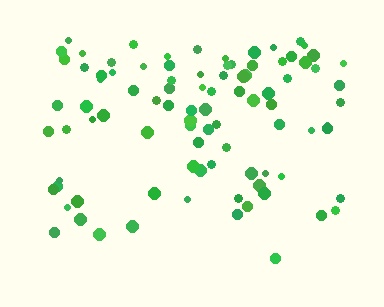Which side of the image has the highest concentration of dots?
The top.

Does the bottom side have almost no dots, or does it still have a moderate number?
Still a moderate number, just noticeably fewer than the top.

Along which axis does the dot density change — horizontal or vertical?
Vertical.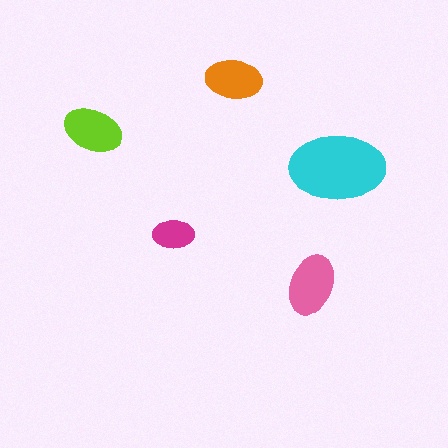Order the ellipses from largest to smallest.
the cyan one, the pink one, the lime one, the orange one, the magenta one.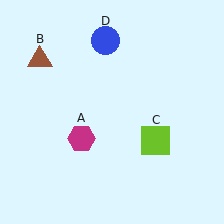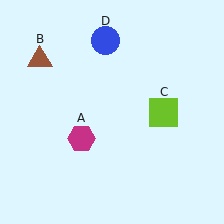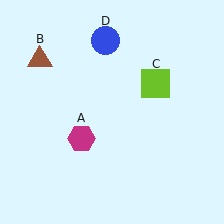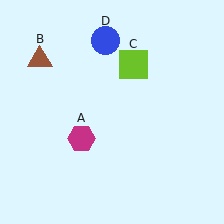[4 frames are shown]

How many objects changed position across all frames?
1 object changed position: lime square (object C).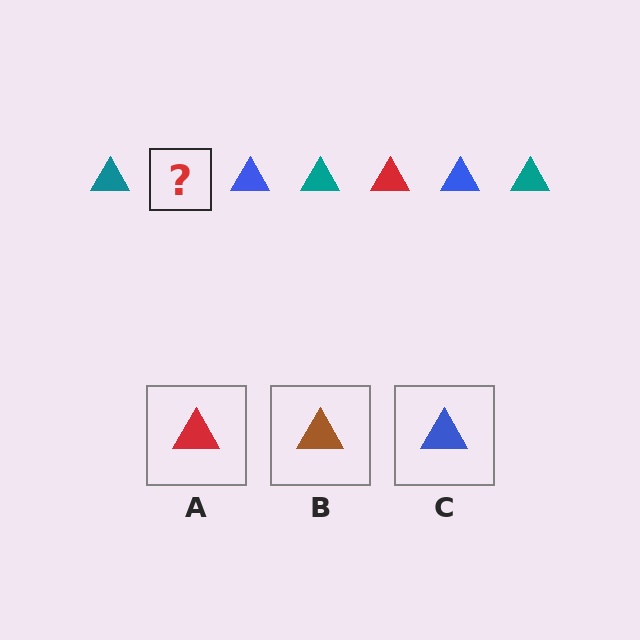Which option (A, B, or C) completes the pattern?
A.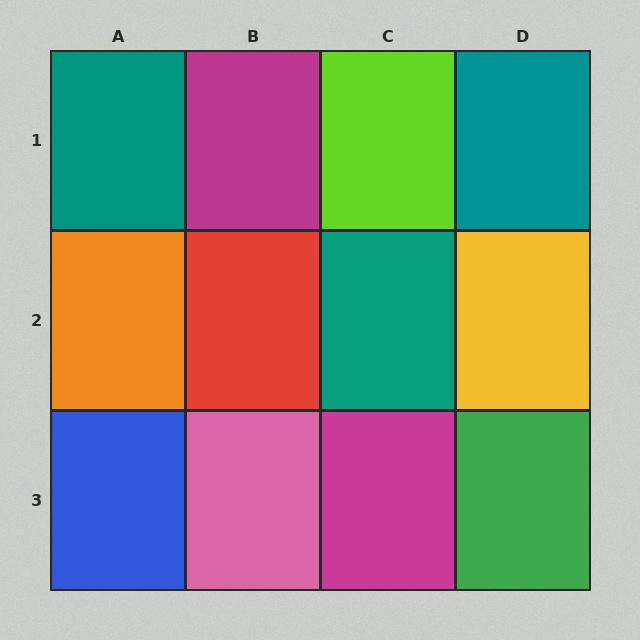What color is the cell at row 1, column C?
Lime.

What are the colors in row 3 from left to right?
Blue, pink, magenta, green.